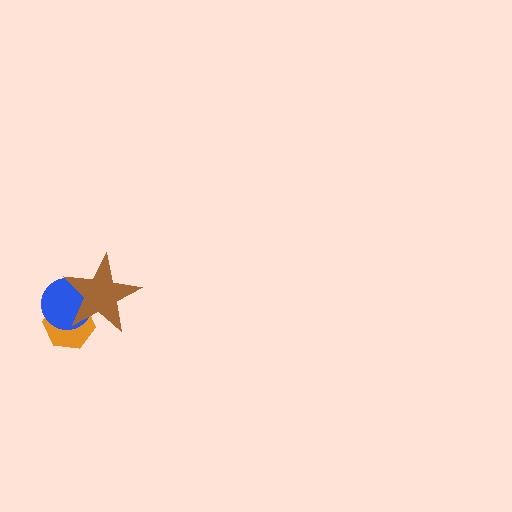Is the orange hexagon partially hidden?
Yes, it is partially covered by another shape.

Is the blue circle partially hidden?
Yes, it is partially covered by another shape.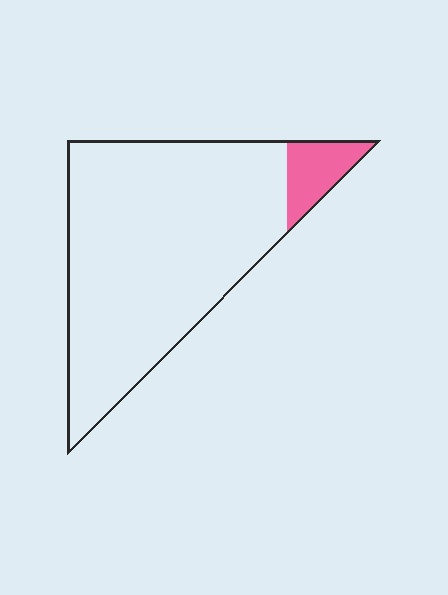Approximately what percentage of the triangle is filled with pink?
Approximately 10%.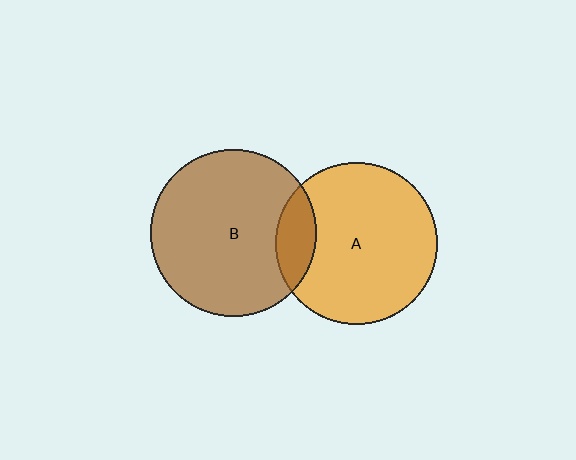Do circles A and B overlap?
Yes.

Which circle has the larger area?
Circle B (brown).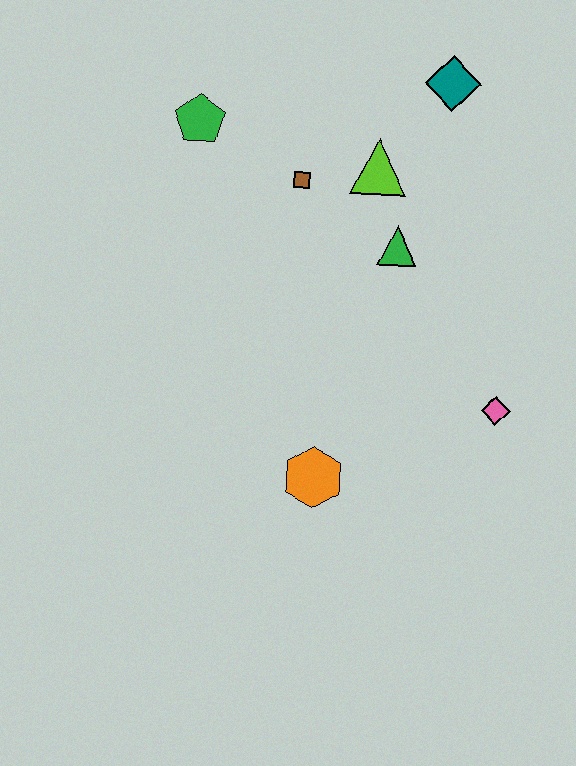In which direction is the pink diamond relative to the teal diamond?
The pink diamond is below the teal diamond.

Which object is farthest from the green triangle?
The orange hexagon is farthest from the green triangle.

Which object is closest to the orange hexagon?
The pink diamond is closest to the orange hexagon.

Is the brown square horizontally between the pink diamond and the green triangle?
No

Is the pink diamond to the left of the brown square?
No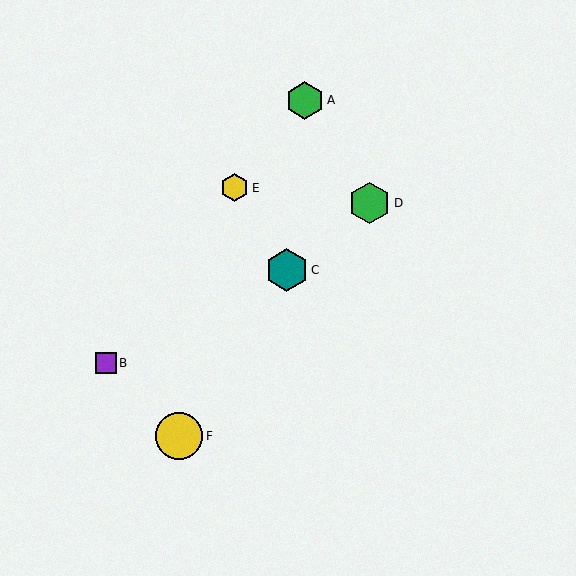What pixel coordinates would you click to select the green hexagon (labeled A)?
Click at (305, 100) to select the green hexagon A.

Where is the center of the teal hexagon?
The center of the teal hexagon is at (287, 270).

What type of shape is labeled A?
Shape A is a green hexagon.